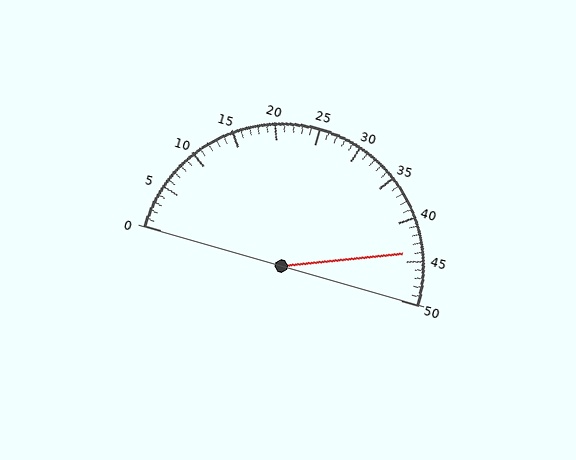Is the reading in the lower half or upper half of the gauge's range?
The reading is in the upper half of the range (0 to 50).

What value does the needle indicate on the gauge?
The needle indicates approximately 44.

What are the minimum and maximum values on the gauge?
The gauge ranges from 0 to 50.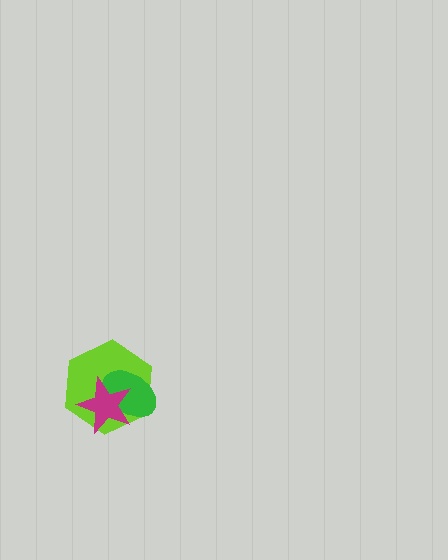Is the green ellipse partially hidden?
Yes, it is partially covered by another shape.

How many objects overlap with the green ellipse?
2 objects overlap with the green ellipse.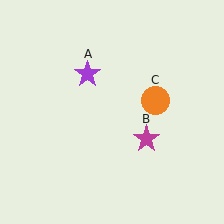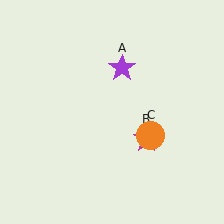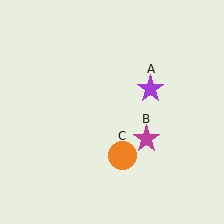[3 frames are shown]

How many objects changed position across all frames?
2 objects changed position: purple star (object A), orange circle (object C).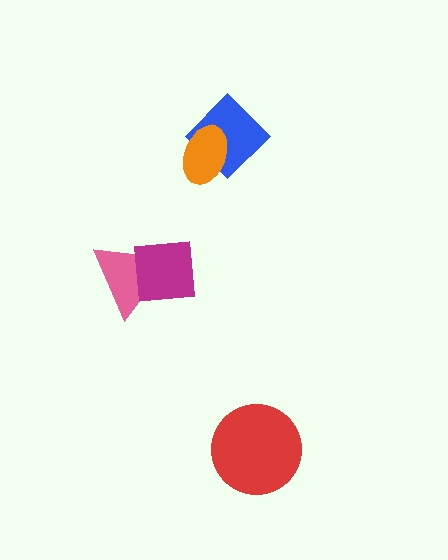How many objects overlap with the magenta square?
1 object overlaps with the magenta square.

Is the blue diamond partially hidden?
Yes, it is partially covered by another shape.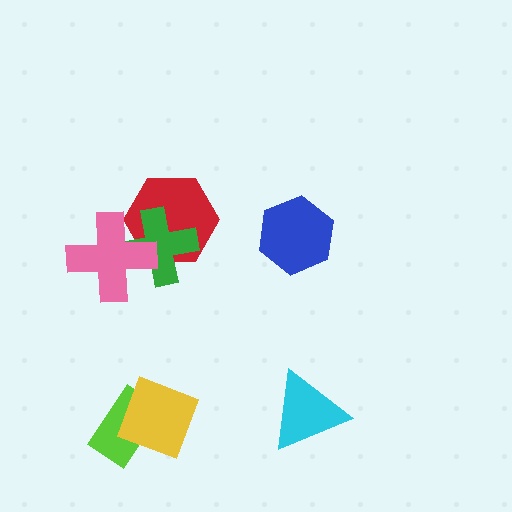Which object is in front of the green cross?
The pink cross is in front of the green cross.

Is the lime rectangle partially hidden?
Yes, it is partially covered by another shape.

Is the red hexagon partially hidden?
Yes, it is partially covered by another shape.